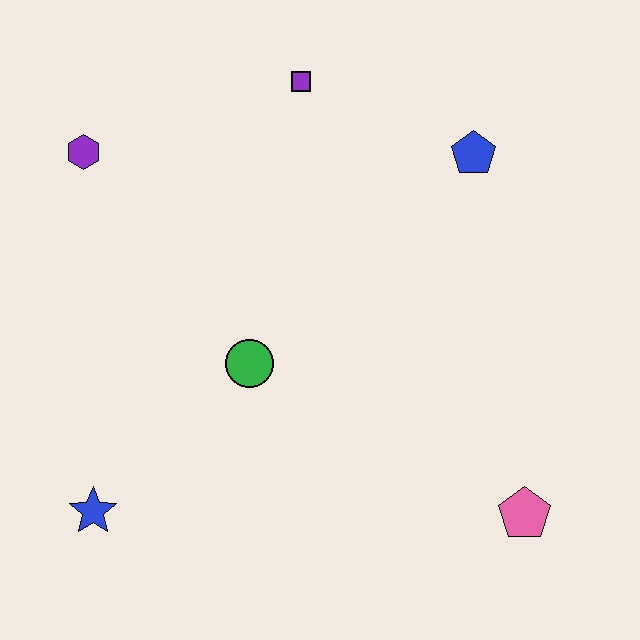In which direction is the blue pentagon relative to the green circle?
The blue pentagon is to the right of the green circle.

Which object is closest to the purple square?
The blue pentagon is closest to the purple square.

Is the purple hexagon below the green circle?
No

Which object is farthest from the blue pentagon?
The blue star is farthest from the blue pentagon.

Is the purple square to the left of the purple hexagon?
No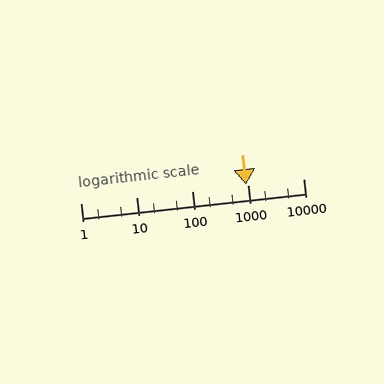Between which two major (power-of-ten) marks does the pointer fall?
The pointer is between 100 and 1000.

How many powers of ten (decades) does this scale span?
The scale spans 4 decades, from 1 to 10000.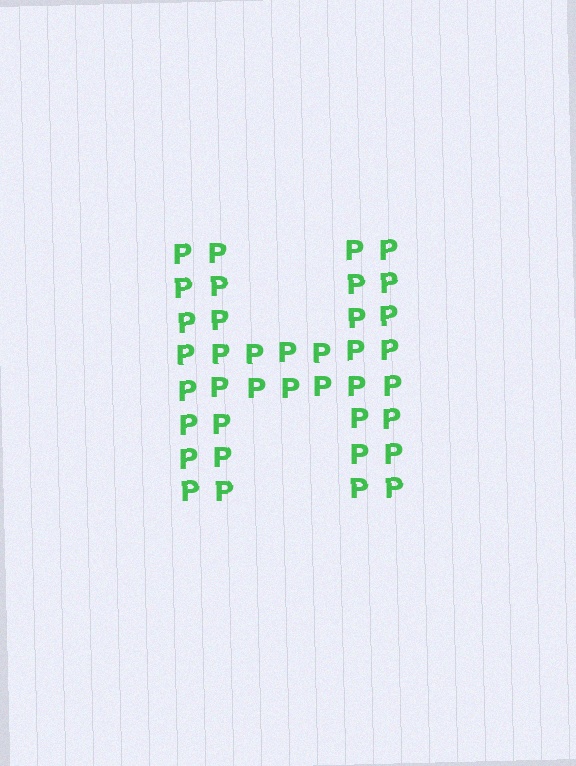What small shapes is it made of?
It is made of small letter P's.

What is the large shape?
The large shape is the letter H.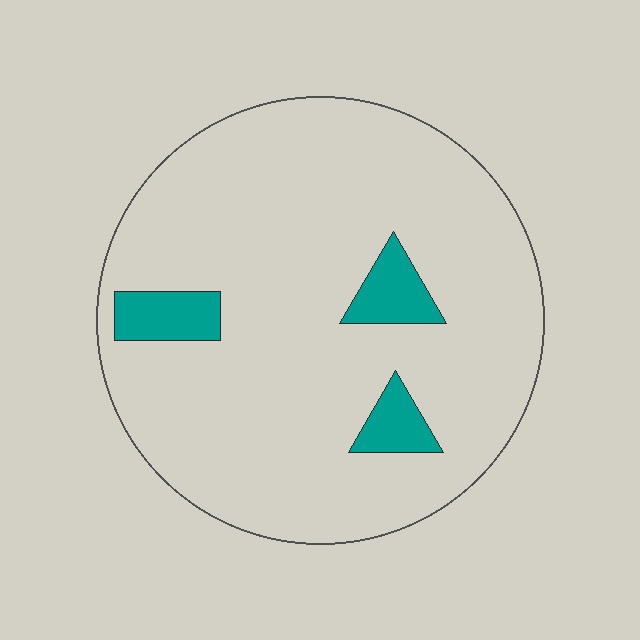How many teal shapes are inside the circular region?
3.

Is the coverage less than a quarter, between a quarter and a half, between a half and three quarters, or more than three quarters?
Less than a quarter.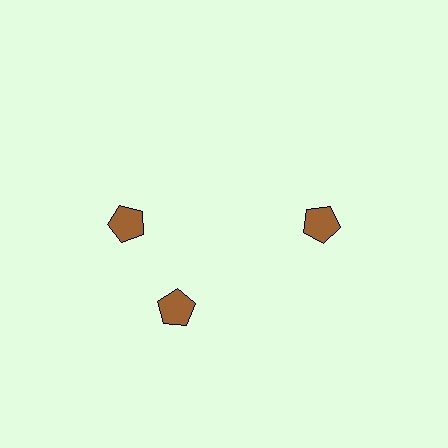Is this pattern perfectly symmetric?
No. The 3 brown pentagons are arranged in a ring, but one element near the 11 o'clock position is rotated out of alignment along the ring, breaking the 3-fold rotational symmetry.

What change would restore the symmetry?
The symmetry would be restored by rotating it back into even spacing with its neighbors so that all 3 pentagons sit at equal angles and equal distance from the center.